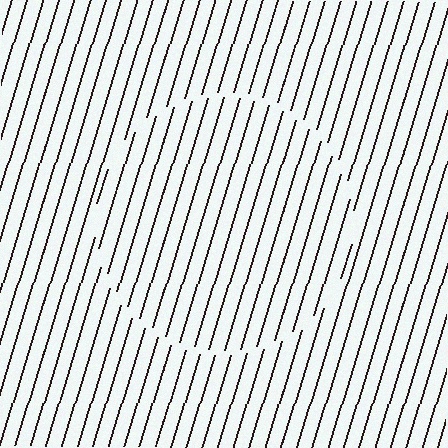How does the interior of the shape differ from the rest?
The interior of the shape contains the same grating, shifted by half a period — the contour is defined by the phase discontinuity where line-ends from the inner and outer gratings abut.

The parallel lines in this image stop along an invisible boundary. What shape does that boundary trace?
An illusory circle. The interior of the shape contains the same grating, shifted by half a period — the contour is defined by the phase discontinuity where line-ends from the inner and outer gratings abut.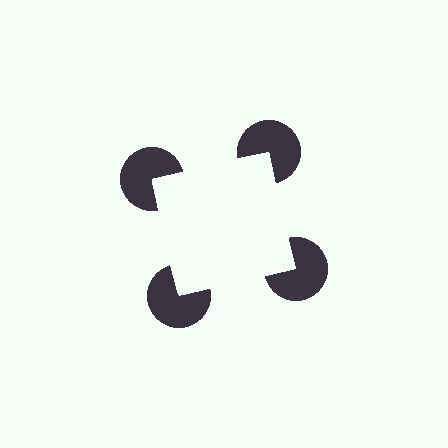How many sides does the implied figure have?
4 sides.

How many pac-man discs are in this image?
There are 4 — one at each vertex of the illusory square.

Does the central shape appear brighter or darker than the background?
It typically appears slightly brighter than the background, even though no actual brightness change is drawn.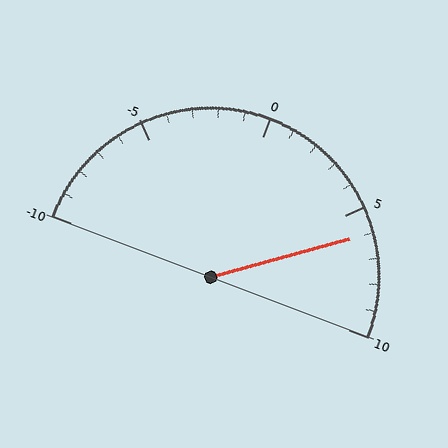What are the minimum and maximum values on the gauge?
The gauge ranges from -10 to 10.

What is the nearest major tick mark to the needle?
The nearest major tick mark is 5.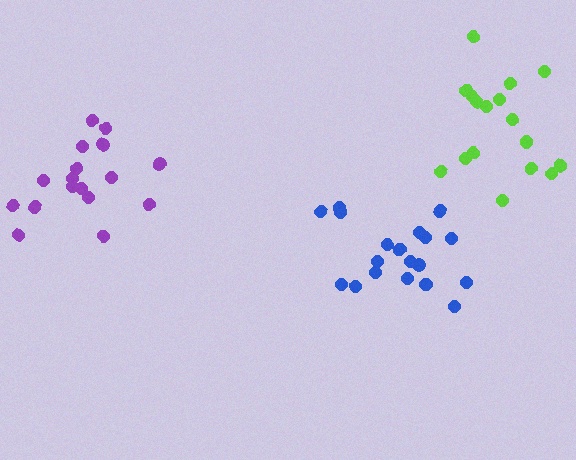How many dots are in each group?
Group 1: 19 dots, Group 2: 17 dots, Group 3: 17 dots (53 total).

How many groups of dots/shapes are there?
There are 3 groups.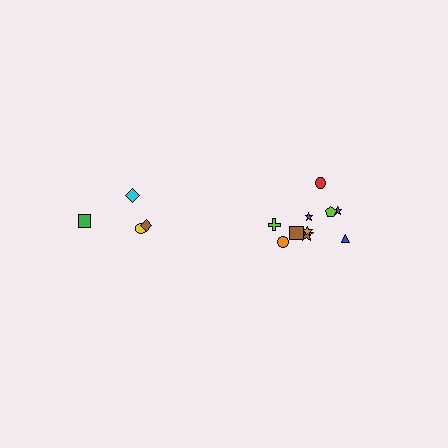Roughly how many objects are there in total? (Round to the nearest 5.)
Roughly 15 objects in total.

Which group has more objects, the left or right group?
The right group.